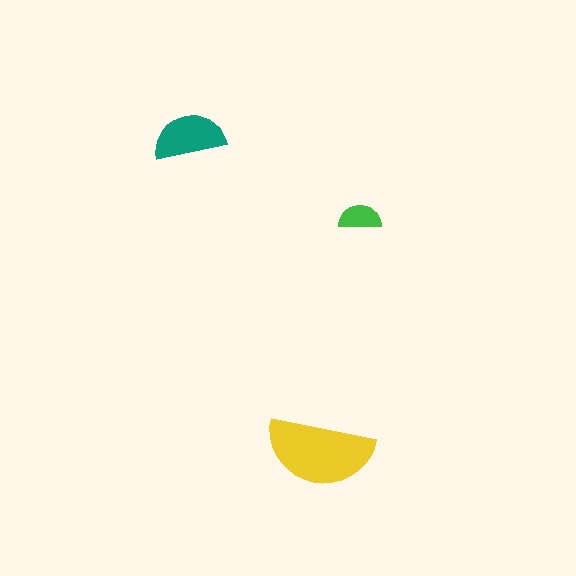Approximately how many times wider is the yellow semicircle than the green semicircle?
About 2.5 times wider.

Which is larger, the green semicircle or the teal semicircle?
The teal one.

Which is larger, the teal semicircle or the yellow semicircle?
The yellow one.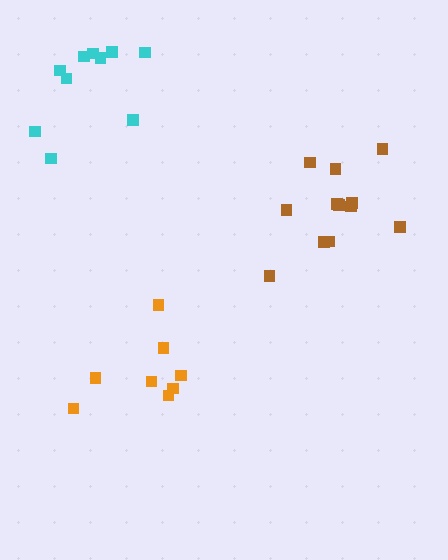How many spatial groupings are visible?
There are 3 spatial groupings.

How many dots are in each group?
Group 1: 8 dots, Group 2: 12 dots, Group 3: 10 dots (30 total).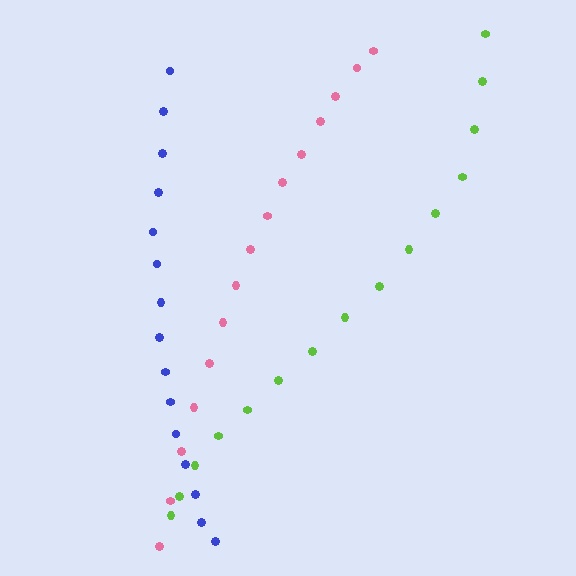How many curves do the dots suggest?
There are 3 distinct paths.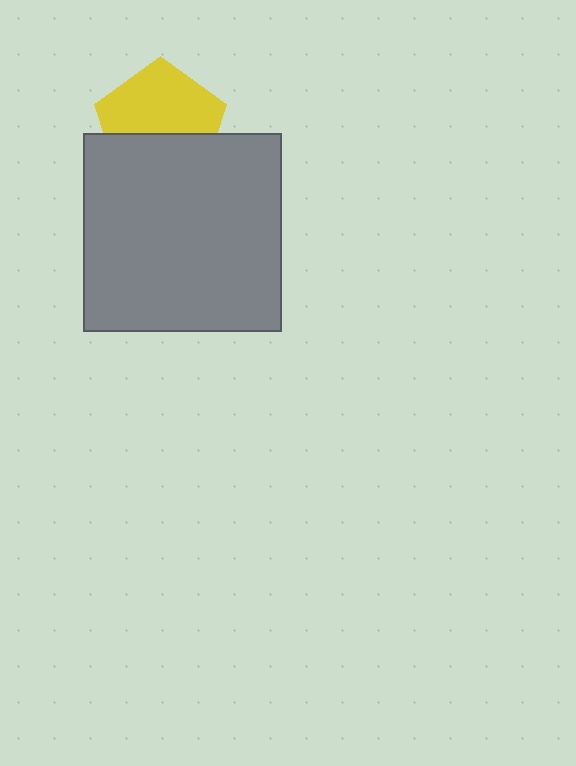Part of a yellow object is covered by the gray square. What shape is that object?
It is a pentagon.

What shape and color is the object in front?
The object in front is a gray square.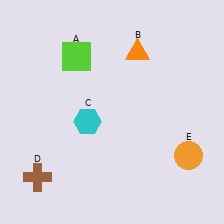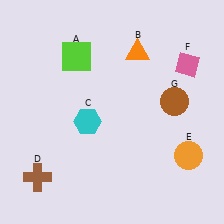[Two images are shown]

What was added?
A pink diamond (F), a brown circle (G) were added in Image 2.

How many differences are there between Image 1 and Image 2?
There are 2 differences between the two images.